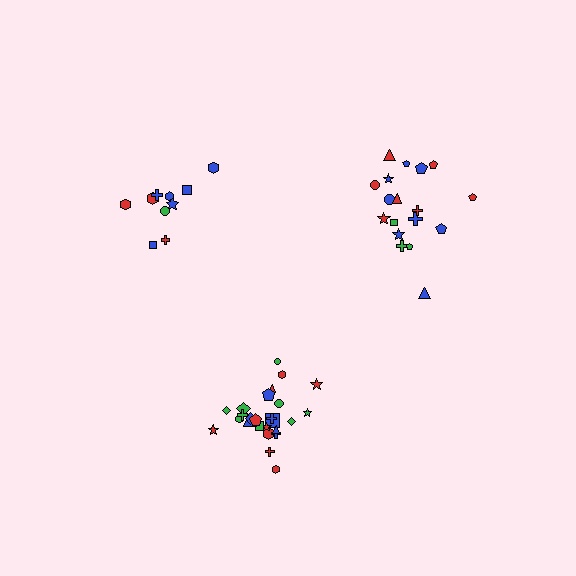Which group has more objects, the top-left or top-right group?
The top-right group.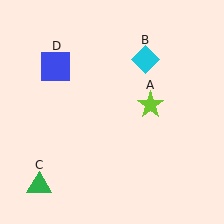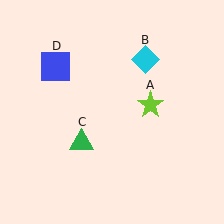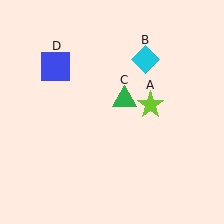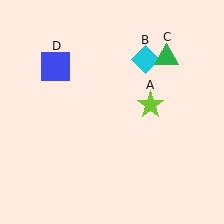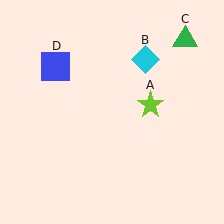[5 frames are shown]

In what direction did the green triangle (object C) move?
The green triangle (object C) moved up and to the right.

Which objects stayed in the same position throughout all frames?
Lime star (object A) and cyan diamond (object B) and blue square (object D) remained stationary.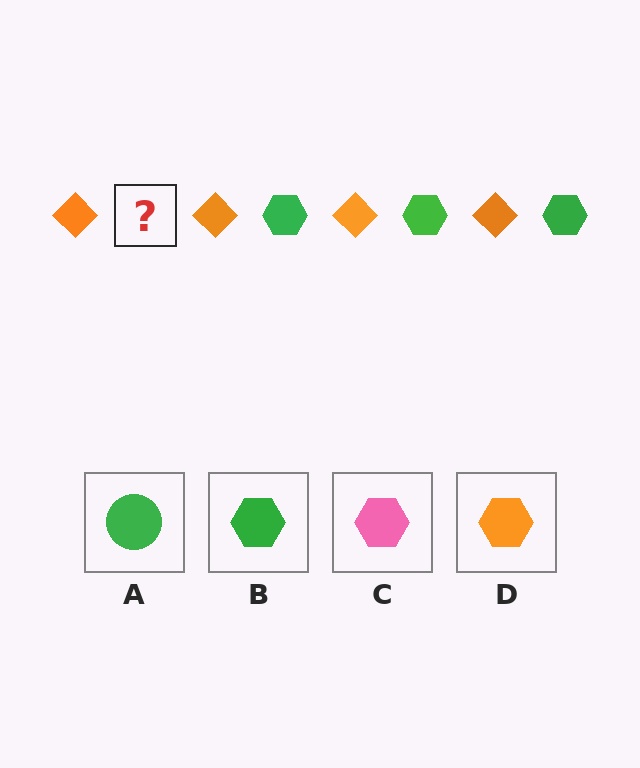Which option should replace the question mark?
Option B.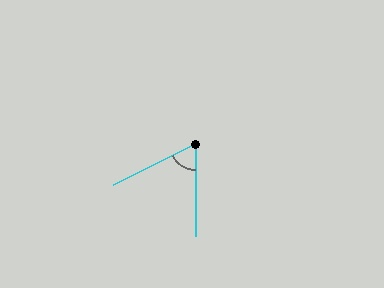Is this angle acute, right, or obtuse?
It is acute.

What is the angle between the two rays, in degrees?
Approximately 63 degrees.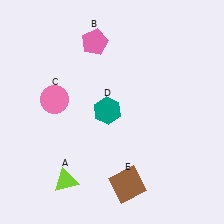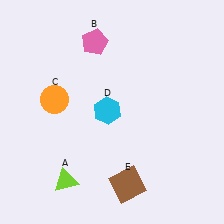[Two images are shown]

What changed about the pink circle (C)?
In Image 1, C is pink. In Image 2, it changed to orange.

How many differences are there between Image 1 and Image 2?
There are 2 differences between the two images.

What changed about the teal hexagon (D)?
In Image 1, D is teal. In Image 2, it changed to cyan.